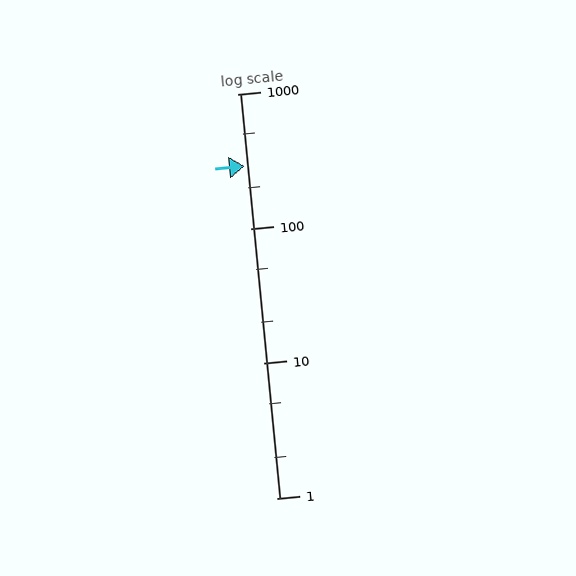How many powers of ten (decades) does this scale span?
The scale spans 3 decades, from 1 to 1000.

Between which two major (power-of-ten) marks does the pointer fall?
The pointer is between 100 and 1000.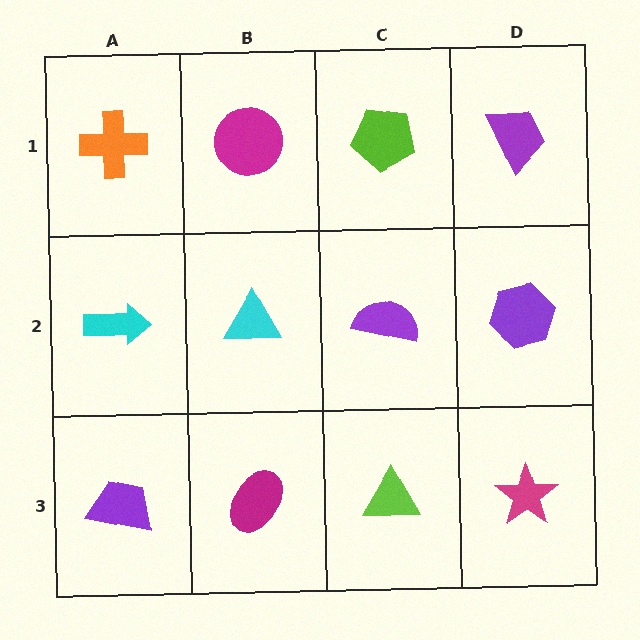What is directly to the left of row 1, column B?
An orange cross.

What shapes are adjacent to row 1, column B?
A cyan triangle (row 2, column B), an orange cross (row 1, column A), a lime pentagon (row 1, column C).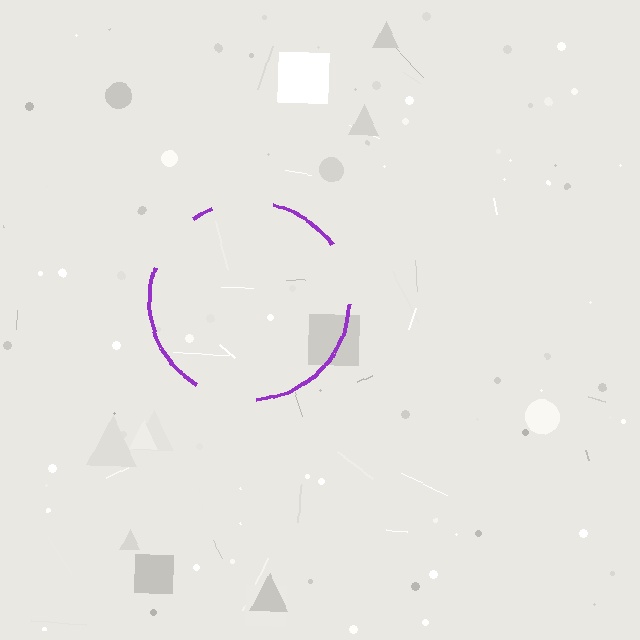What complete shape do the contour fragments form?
The contour fragments form a circle.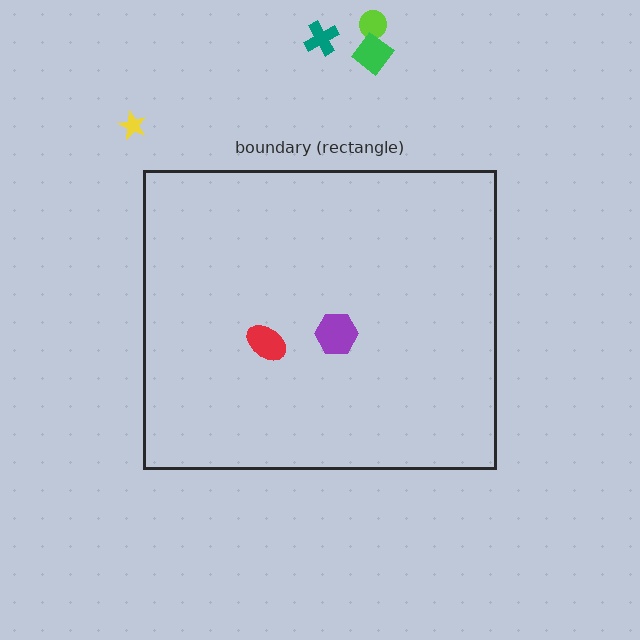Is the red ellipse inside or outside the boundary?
Inside.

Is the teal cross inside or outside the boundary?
Outside.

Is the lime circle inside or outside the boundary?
Outside.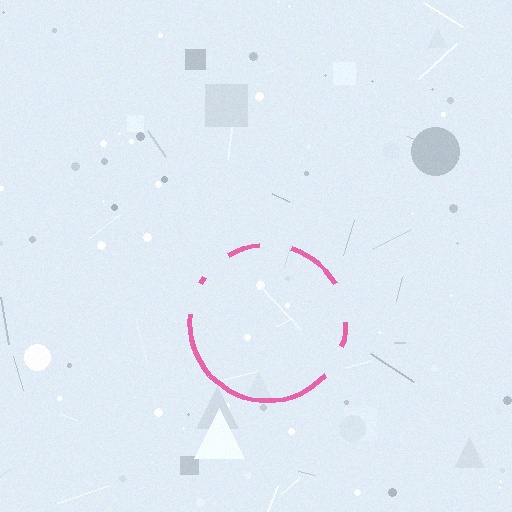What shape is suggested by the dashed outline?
The dashed outline suggests a circle.